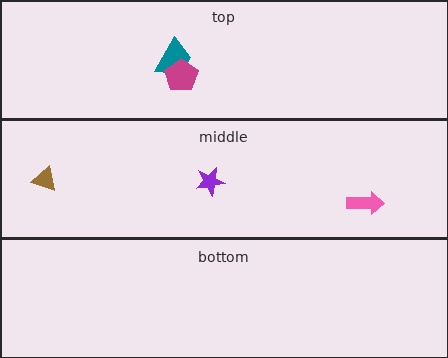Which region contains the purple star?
The middle region.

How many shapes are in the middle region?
3.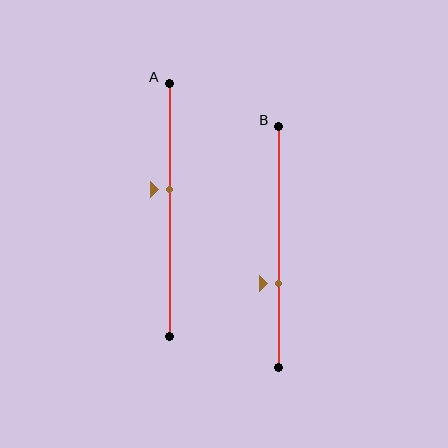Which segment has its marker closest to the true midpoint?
Segment A has its marker closest to the true midpoint.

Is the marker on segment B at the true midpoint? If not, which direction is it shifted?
No, the marker on segment B is shifted downward by about 15% of the segment length.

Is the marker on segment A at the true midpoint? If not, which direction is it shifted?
No, the marker on segment A is shifted upward by about 8% of the segment length.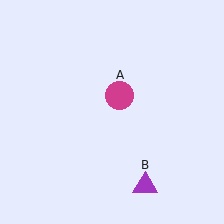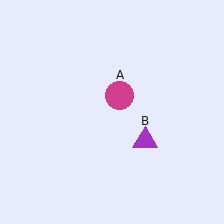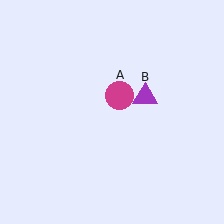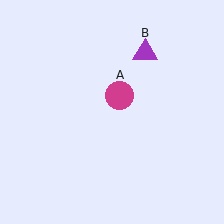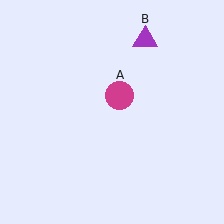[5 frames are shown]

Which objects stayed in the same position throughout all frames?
Magenta circle (object A) remained stationary.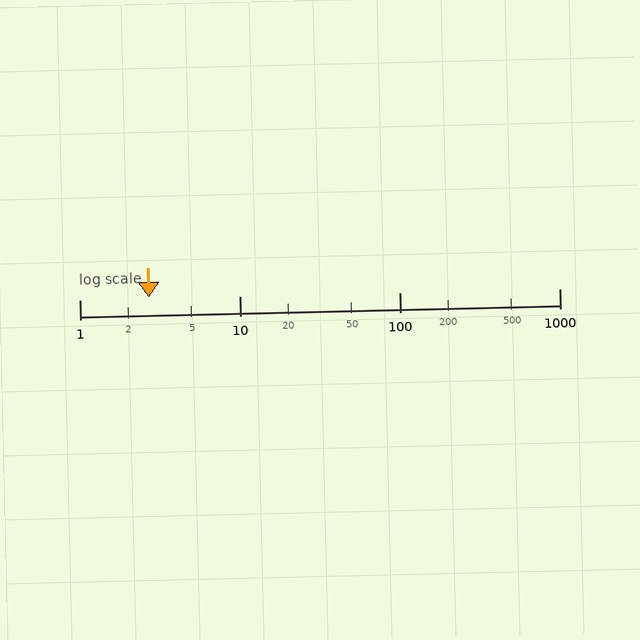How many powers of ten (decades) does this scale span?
The scale spans 3 decades, from 1 to 1000.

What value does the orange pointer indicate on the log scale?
The pointer indicates approximately 2.7.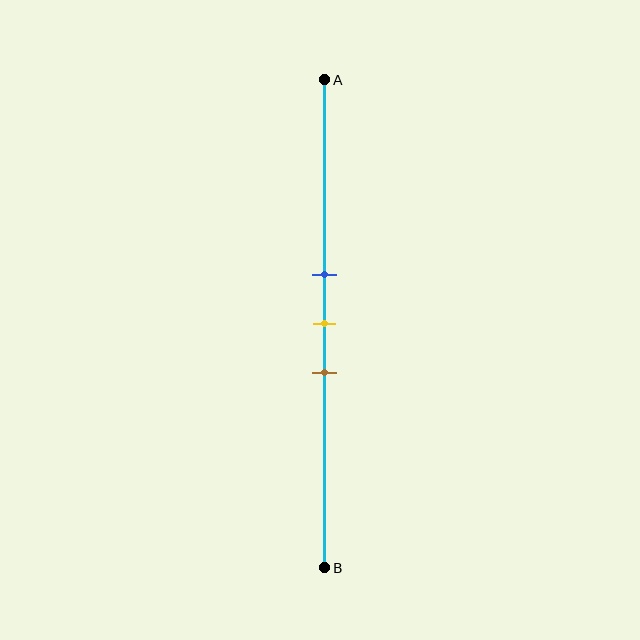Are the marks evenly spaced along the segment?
Yes, the marks are approximately evenly spaced.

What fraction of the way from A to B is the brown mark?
The brown mark is approximately 60% (0.6) of the way from A to B.